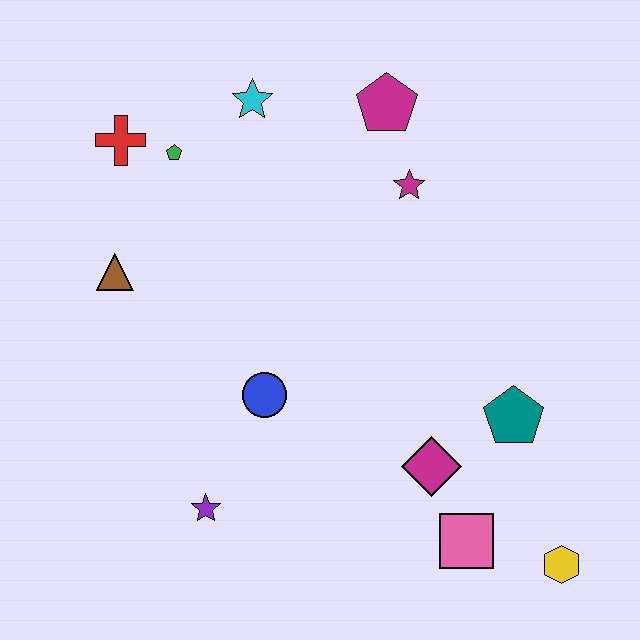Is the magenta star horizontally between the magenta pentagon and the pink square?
Yes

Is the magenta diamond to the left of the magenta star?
No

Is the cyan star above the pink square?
Yes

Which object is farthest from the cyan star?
The yellow hexagon is farthest from the cyan star.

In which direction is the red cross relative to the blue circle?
The red cross is above the blue circle.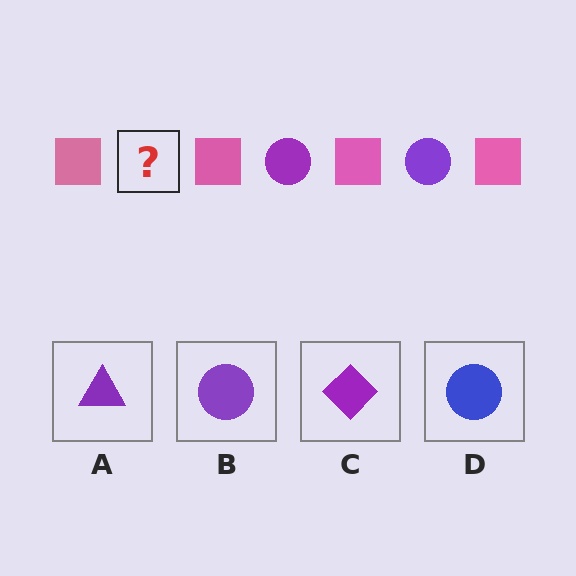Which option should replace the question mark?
Option B.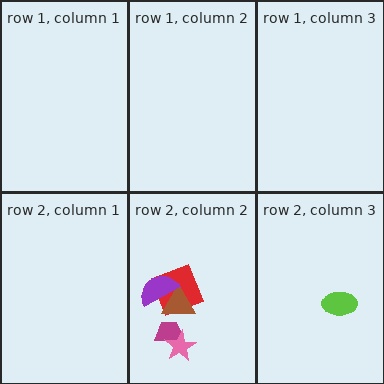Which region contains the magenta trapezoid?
The row 2, column 2 region.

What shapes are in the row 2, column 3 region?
The lime ellipse.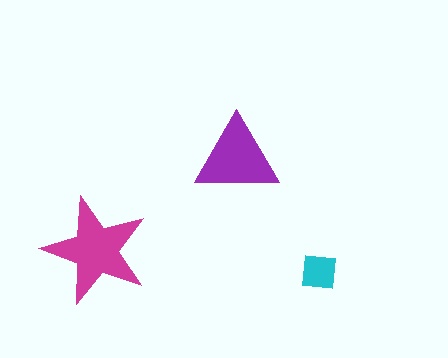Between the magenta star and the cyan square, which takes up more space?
The magenta star.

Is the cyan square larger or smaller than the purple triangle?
Smaller.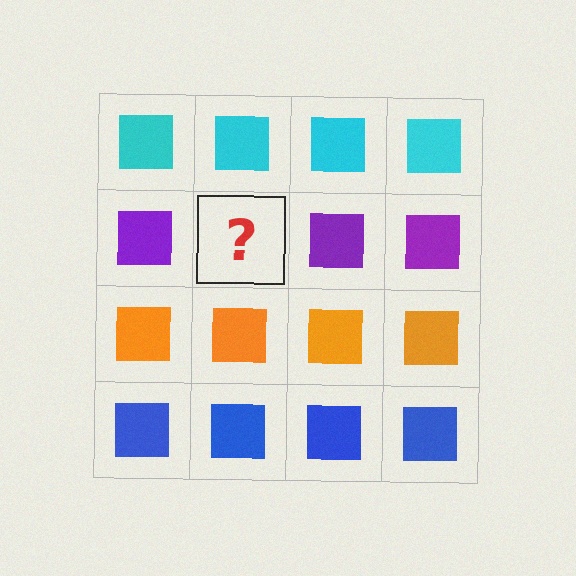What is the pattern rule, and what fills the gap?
The rule is that each row has a consistent color. The gap should be filled with a purple square.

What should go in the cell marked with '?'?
The missing cell should contain a purple square.